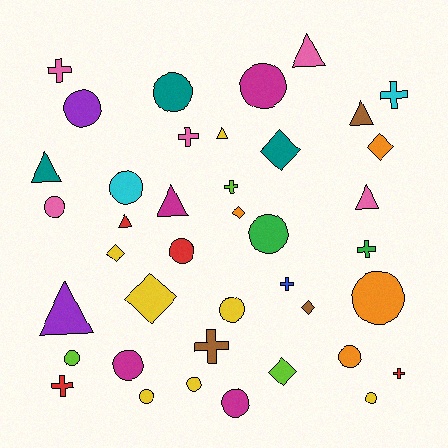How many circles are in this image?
There are 16 circles.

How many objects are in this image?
There are 40 objects.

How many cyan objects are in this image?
There are 2 cyan objects.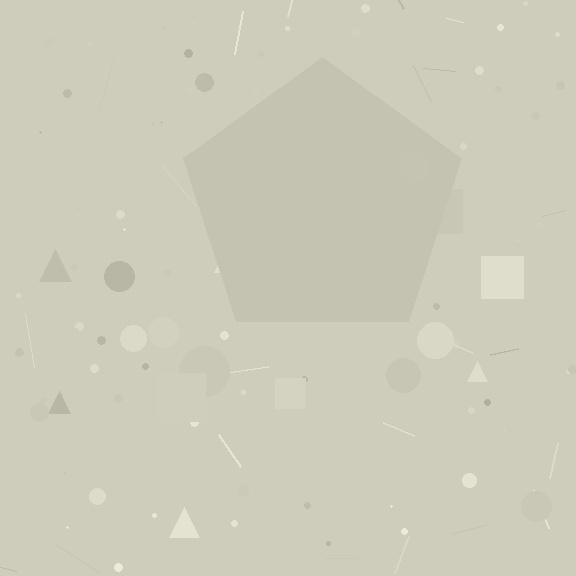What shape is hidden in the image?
A pentagon is hidden in the image.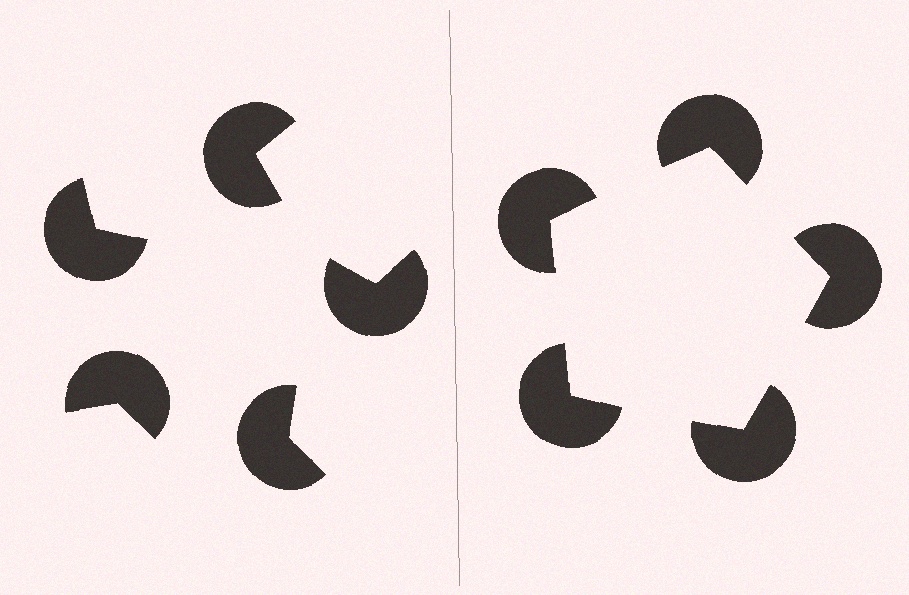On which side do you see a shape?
An illusory pentagon appears on the right side. On the left side the wedge cuts are rotated, so no coherent shape forms.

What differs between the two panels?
The pac-man discs are positioned identically on both sides; only the wedge orientations differ. On the right they align to a pentagon; on the left they are misaligned.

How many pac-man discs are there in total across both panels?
10 — 5 on each side.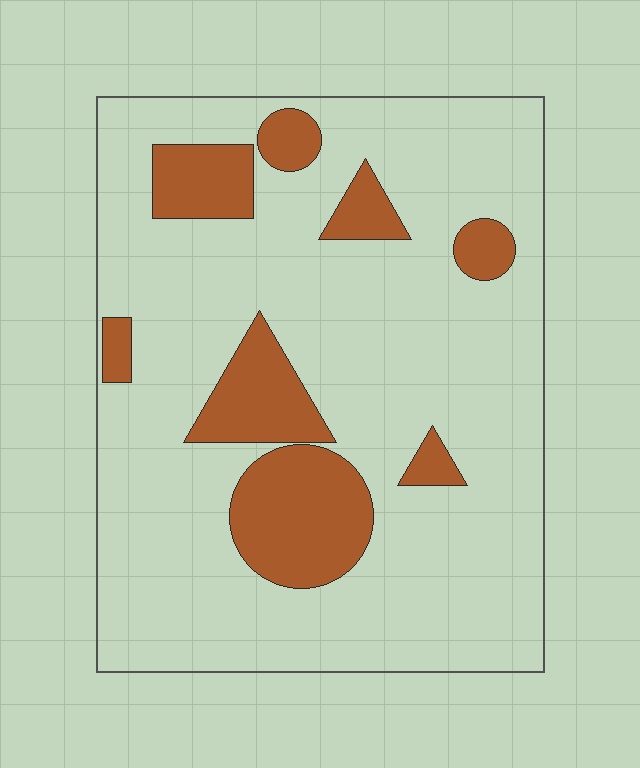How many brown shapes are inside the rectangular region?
8.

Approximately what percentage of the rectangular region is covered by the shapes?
Approximately 20%.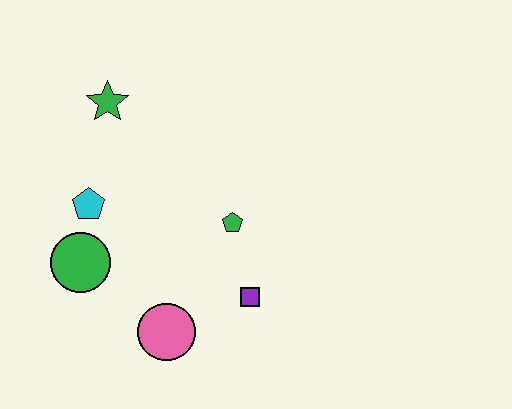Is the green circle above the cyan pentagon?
No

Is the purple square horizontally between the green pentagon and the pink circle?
No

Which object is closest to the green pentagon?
The purple square is closest to the green pentagon.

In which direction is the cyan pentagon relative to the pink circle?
The cyan pentagon is above the pink circle.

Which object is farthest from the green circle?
The purple square is farthest from the green circle.